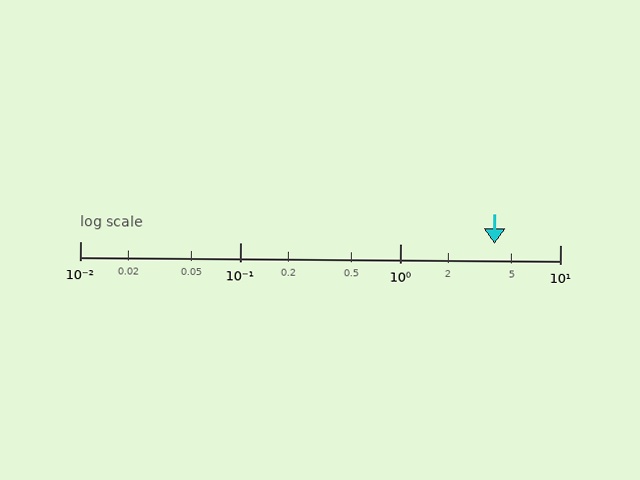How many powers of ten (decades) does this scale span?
The scale spans 3 decades, from 0.01 to 10.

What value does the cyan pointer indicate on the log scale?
The pointer indicates approximately 3.9.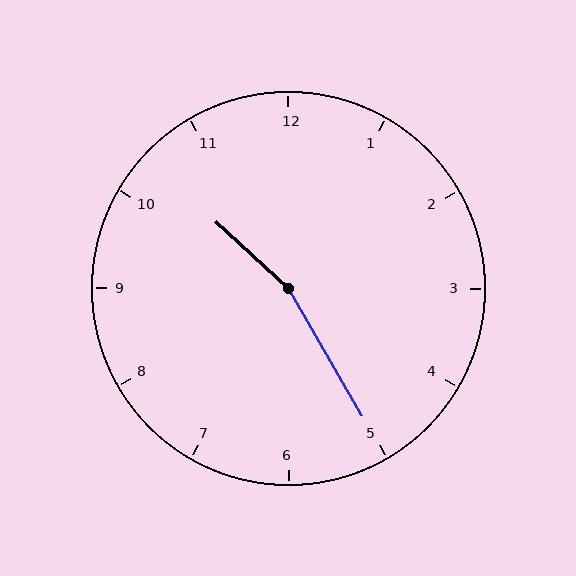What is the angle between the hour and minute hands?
Approximately 162 degrees.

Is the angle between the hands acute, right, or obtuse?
It is obtuse.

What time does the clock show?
10:25.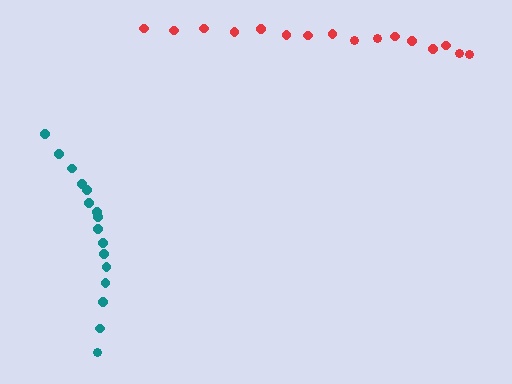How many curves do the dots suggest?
There are 2 distinct paths.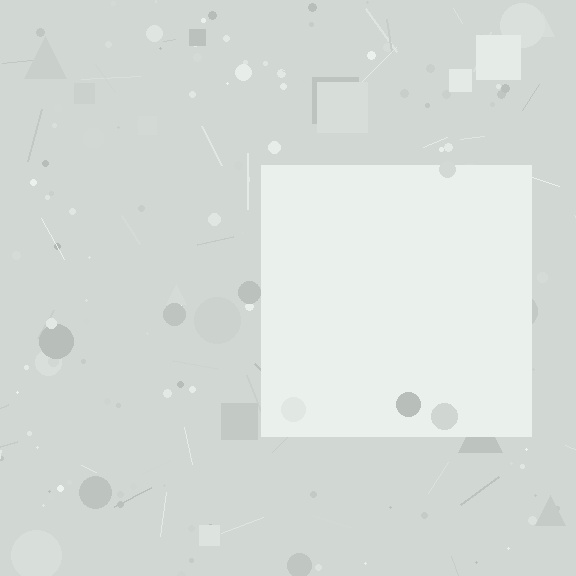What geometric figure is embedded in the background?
A square is embedded in the background.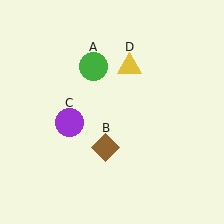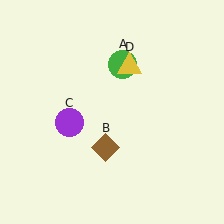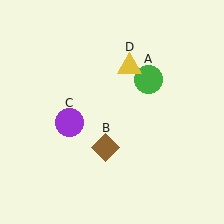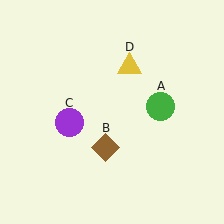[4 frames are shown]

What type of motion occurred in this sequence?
The green circle (object A) rotated clockwise around the center of the scene.